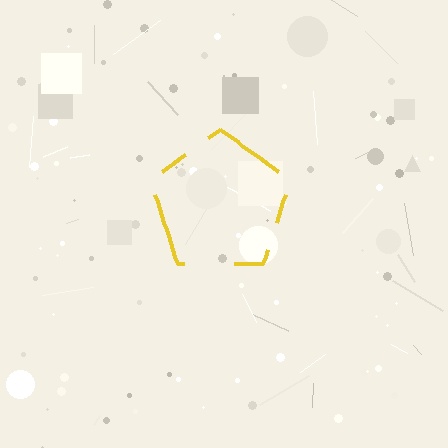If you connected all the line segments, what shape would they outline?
They would outline a pentagon.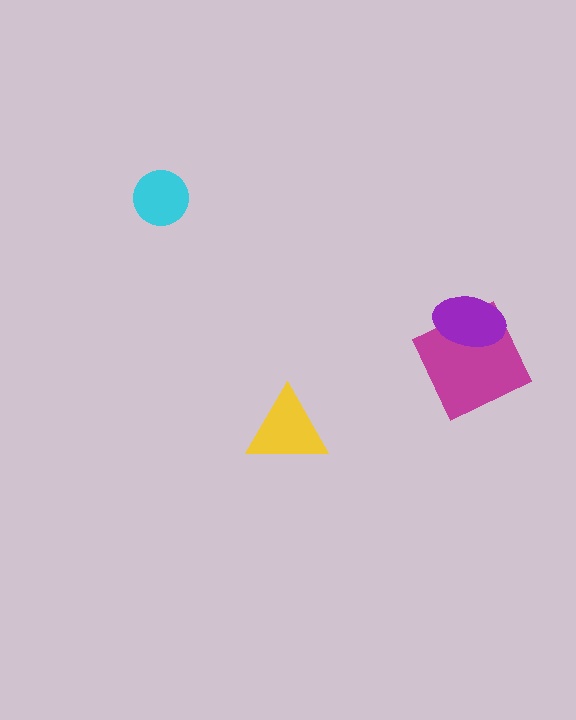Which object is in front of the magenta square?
The purple ellipse is in front of the magenta square.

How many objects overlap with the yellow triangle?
0 objects overlap with the yellow triangle.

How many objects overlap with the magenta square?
1 object overlaps with the magenta square.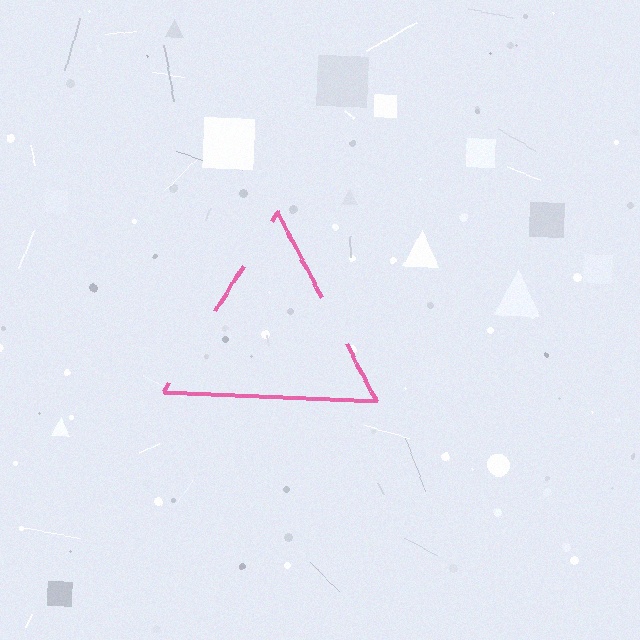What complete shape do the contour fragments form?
The contour fragments form a triangle.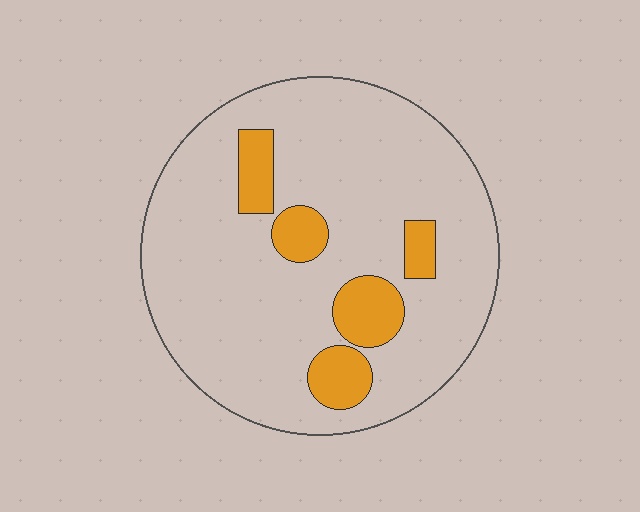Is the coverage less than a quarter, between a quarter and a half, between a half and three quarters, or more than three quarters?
Less than a quarter.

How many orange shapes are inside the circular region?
5.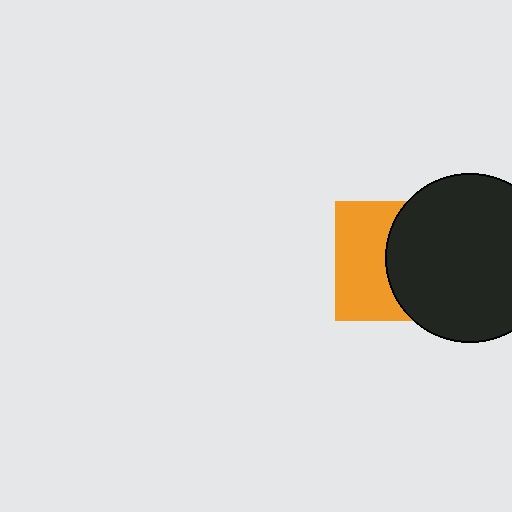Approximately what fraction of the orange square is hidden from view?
Roughly 52% of the orange square is hidden behind the black circle.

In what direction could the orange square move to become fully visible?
The orange square could move left. That would shift it out from behind the black circle entirely.